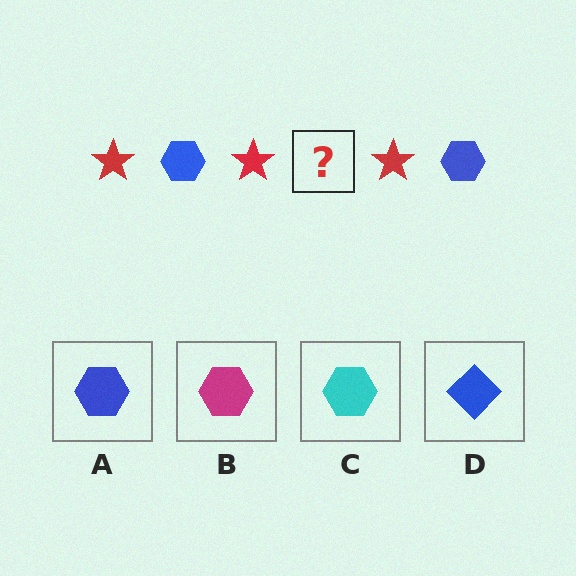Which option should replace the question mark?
Option A.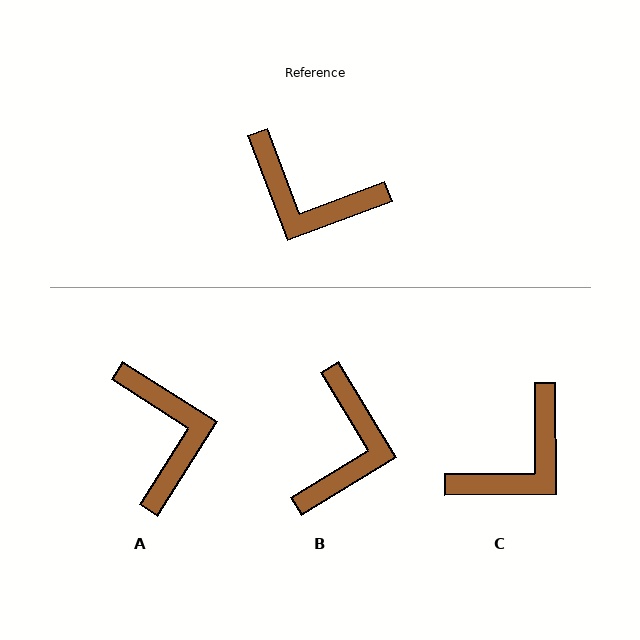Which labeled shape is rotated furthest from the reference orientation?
A, about 127 degrees away.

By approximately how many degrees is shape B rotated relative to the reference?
Approximately 101 degrees counter-clockwise.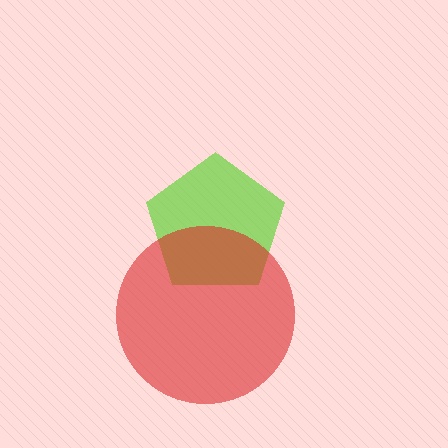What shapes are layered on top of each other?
The layered shapes are: a lime pentagon, a red circle.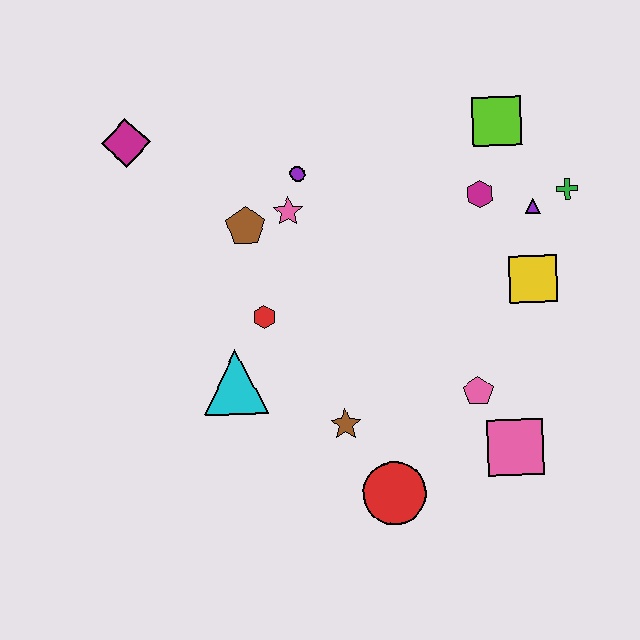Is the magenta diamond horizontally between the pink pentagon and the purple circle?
No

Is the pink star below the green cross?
Yes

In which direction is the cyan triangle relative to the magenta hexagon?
The cyan triangle is to the left of the magenta hexagon.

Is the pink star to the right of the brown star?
No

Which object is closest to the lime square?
The magenta hexagon is closest to the lime square.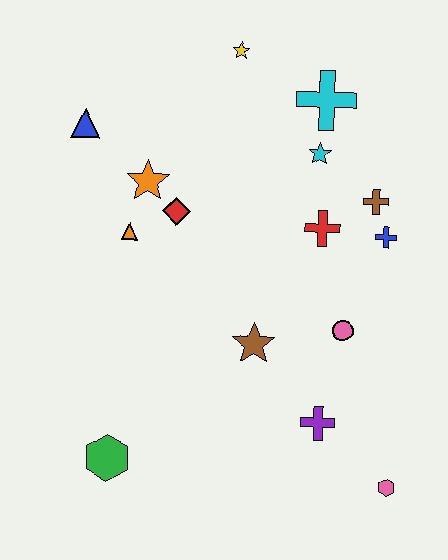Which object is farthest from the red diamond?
The pink hexagon is farthest from the red diamond.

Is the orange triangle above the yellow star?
No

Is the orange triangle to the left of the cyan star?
Yes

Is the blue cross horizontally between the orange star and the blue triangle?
No